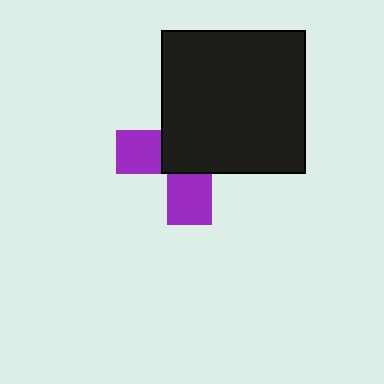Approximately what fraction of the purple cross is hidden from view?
Roughly 61% of the purple cross is hidden behind the black square.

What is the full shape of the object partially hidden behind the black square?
The partially hidden object is a purple cross.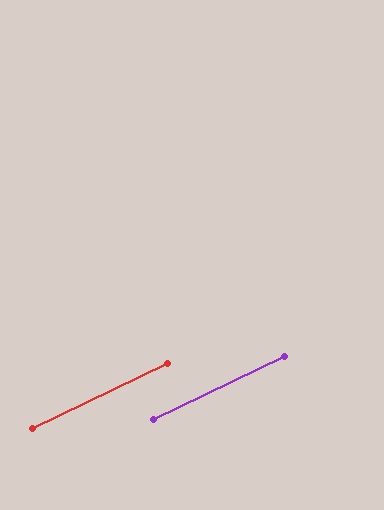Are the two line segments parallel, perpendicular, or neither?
Parallel — their directions differ by only 0.1°.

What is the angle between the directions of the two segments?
Approximately 0 degrees.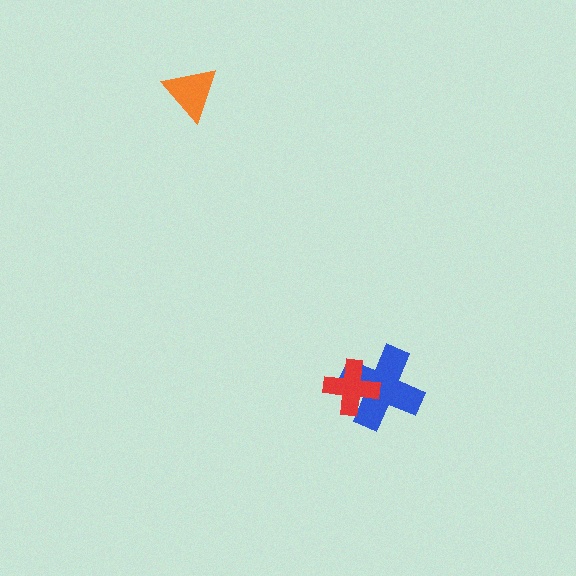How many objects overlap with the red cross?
1 object overlaps with the red cross.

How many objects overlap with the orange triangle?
0 objects overlap with the orange triangle.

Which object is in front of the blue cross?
The red cross is in front of the blue cross.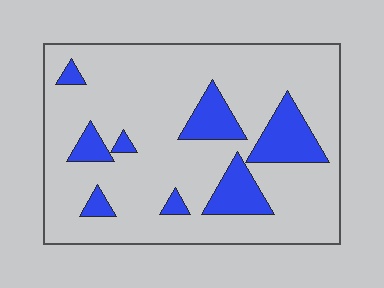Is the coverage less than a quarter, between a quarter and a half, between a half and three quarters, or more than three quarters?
Less than a quarter.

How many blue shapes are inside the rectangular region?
8.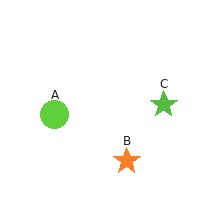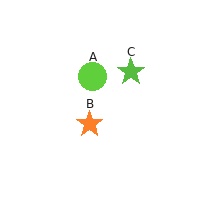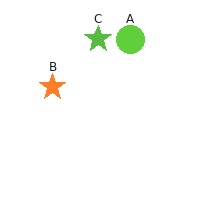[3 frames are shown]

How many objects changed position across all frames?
3 objects changed position: lime circle (object A), orange star (object B), lime star (object C).